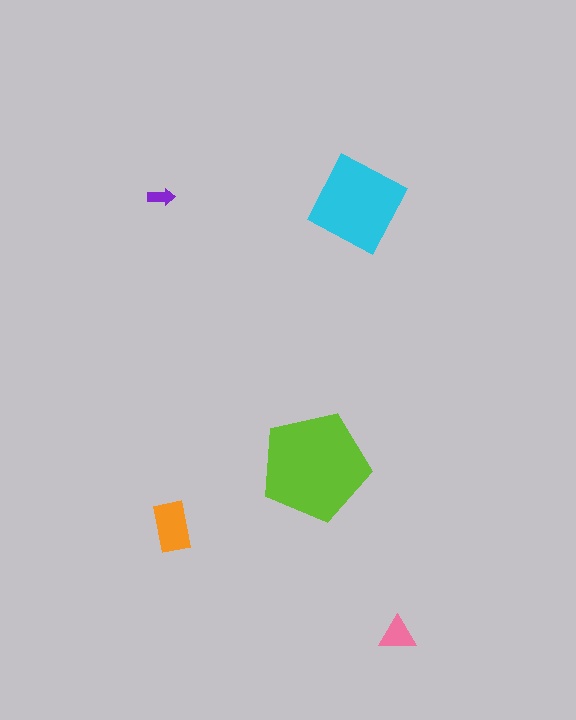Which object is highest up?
The purple arrow is topmost.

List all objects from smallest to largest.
The purple arrow, the pink triangle, the orange rectangle, the cyan square, the lime pentagon.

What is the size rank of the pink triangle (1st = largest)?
4th.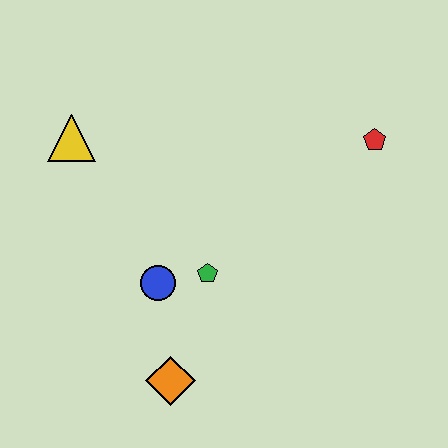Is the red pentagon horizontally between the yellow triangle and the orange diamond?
No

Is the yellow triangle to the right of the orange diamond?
No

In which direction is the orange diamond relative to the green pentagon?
The orange diamond is below the green pentagon.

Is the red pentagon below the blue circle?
No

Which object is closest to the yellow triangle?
The blue circle is closest to the yellow triangle.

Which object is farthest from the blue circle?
The red pentagon is farthest from the blue circle.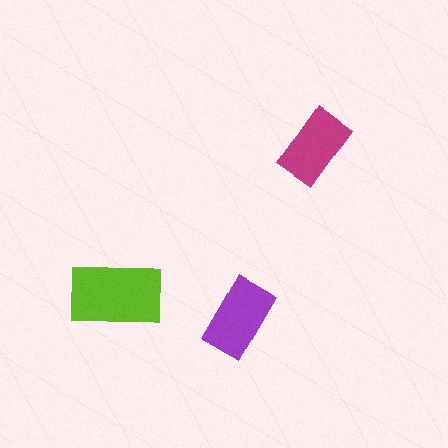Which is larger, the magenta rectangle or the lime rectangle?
The lime one.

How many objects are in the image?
There are 3 objects in the image.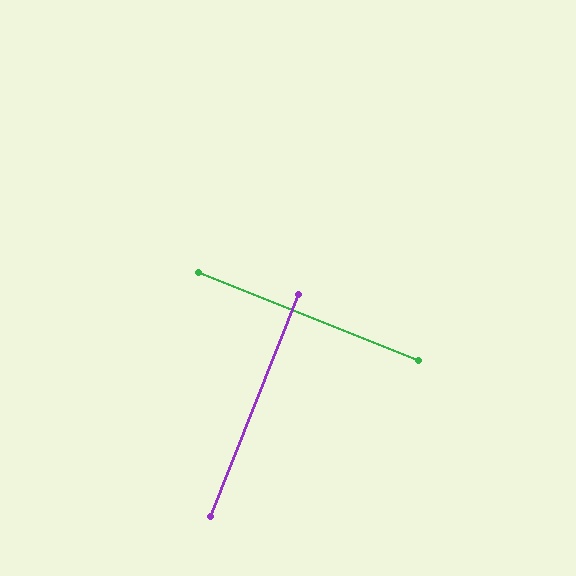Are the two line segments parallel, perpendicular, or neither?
Perpendicular — they meet at approximately 90°.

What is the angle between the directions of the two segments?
Approximately 90 degrees.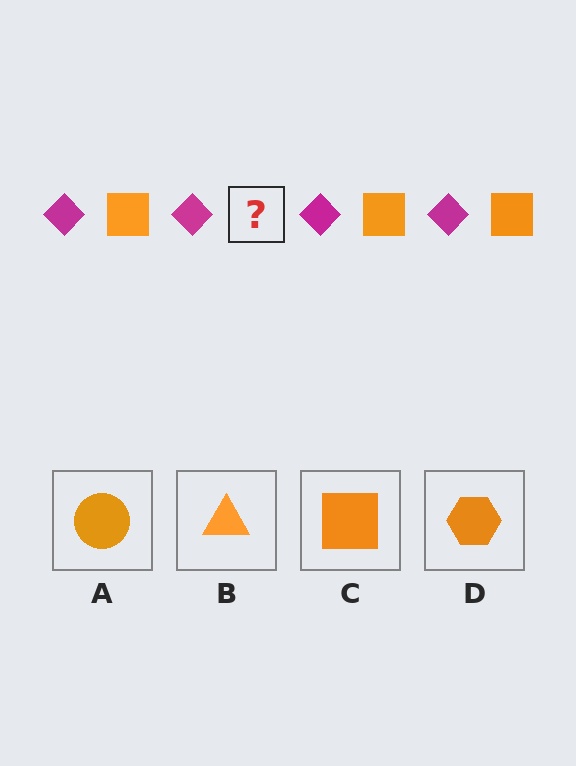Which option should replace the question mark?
Option C.